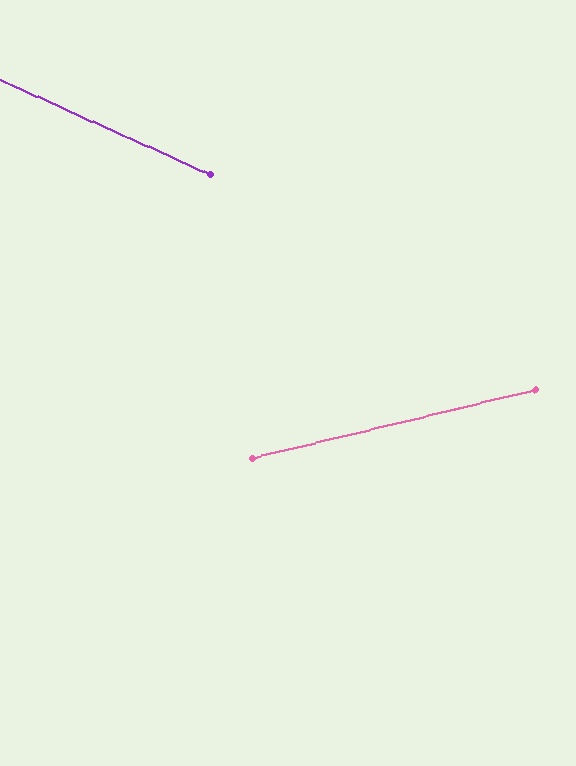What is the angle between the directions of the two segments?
Approximately 38 degrees.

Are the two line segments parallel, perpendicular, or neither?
Neither parallel nor perpendicular — they differ by about 38°.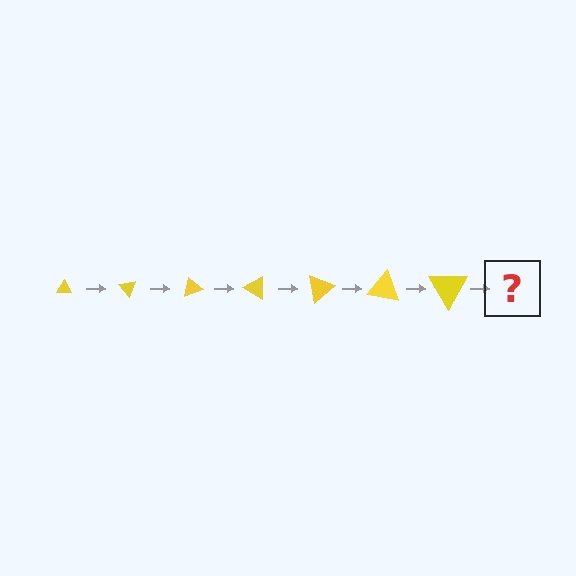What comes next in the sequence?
The next element should be a triangle, larger than the previous one and rotated 350 degrees from the start.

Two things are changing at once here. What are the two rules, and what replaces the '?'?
The two rules are that the triangle grows larger each step and it rotates 50 degrees each step. The '?' should be a triangle, larger than the previous one and rotated 350 degrees from the start.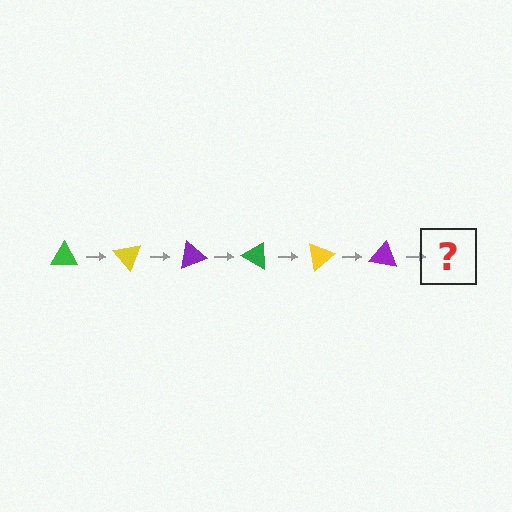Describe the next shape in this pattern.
It should be a green triangle, rotated 300 degrees from the start.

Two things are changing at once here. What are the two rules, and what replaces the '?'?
The two rules are that it rotates 50 degrees each step and the color cycles through green, yellow, and purple. The '?' should be a green triangle, rotated 300 degrees from the start.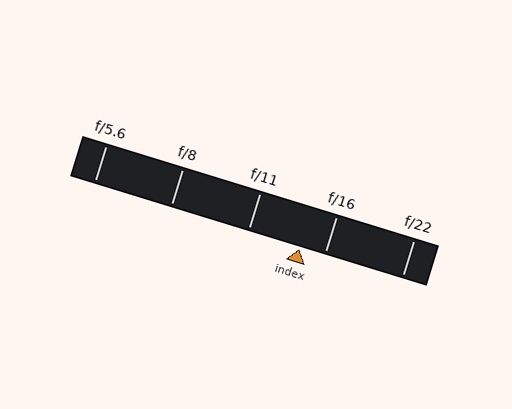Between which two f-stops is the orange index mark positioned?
The index mark is between f/11 and f/16.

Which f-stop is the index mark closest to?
The index mark is closest to f/16.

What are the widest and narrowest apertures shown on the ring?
The widest aperture shown is f/5.6 and the narrowest is f/22.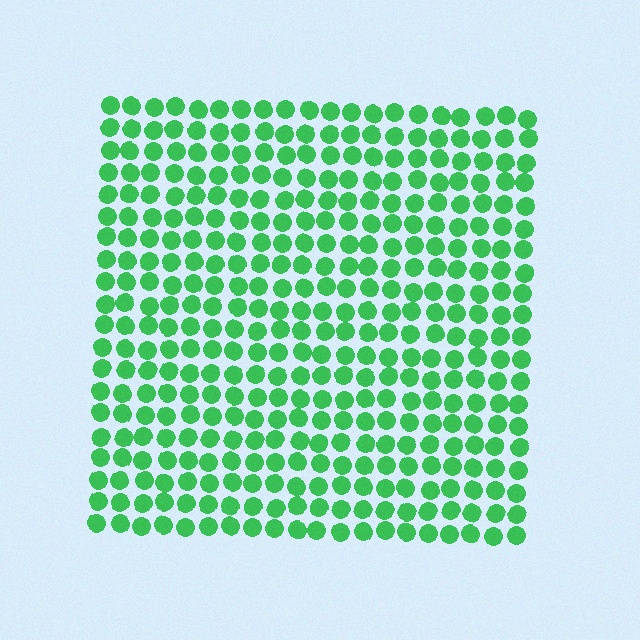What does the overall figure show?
The overall figure shows a square.